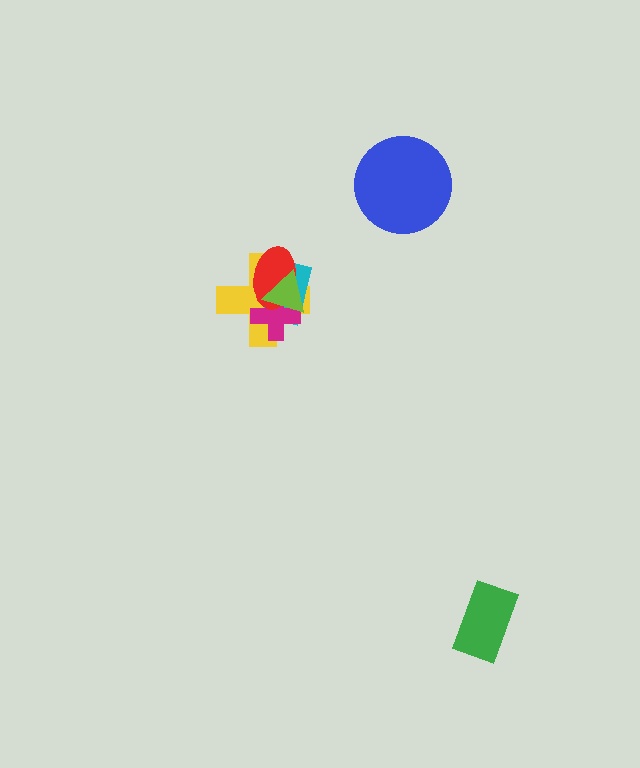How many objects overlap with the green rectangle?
0 objects overlap with the green rectangle.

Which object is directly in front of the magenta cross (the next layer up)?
The red ellipse is directly in front of the magenta cross.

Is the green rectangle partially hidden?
No, no other shape covers it.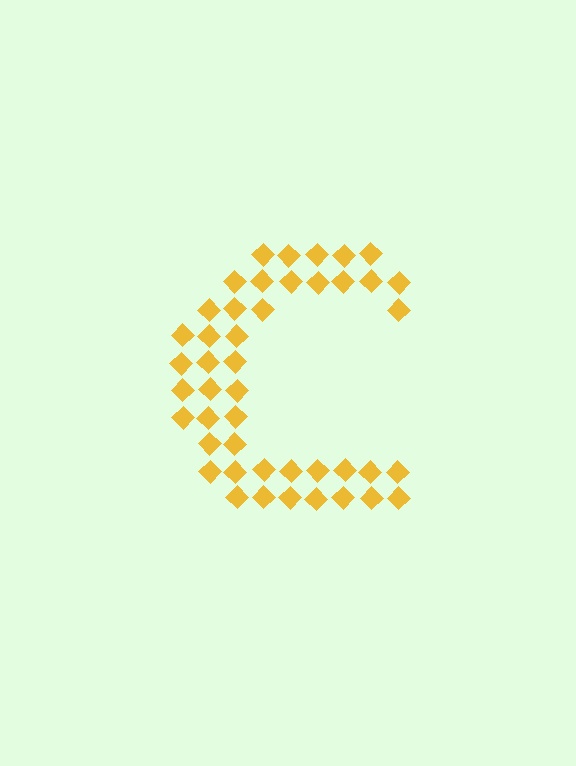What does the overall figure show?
The overall figure shows the letter C.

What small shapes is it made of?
It is made of small diamonds.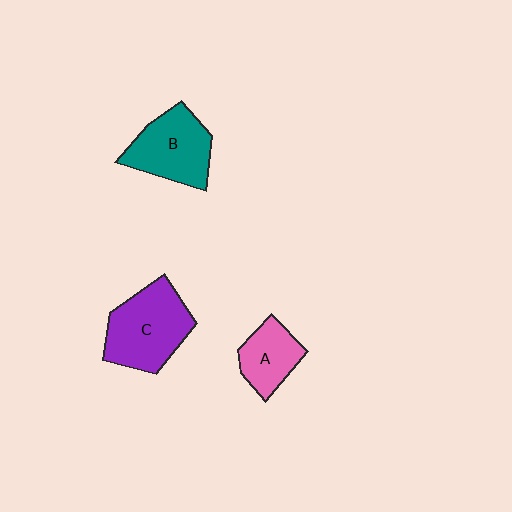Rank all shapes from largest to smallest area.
From largest to smallest: C (purple), B (teal), A (pink).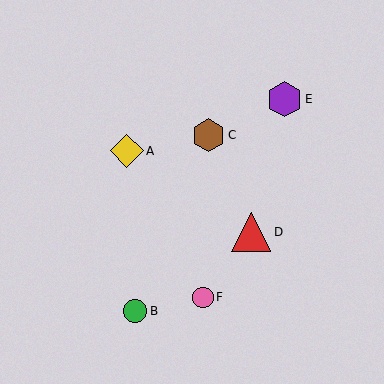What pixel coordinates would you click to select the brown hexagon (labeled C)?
Click at (209, 135) to select the brown hexagon C.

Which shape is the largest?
The red triangle (labeled D) is the largest.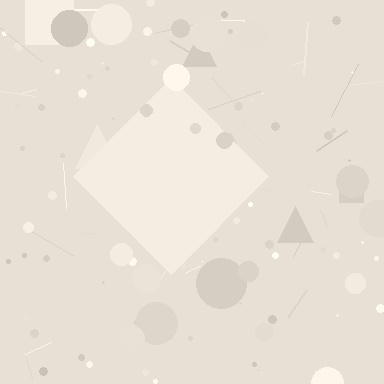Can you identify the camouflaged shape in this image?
The camouflaged shape is a diamond.